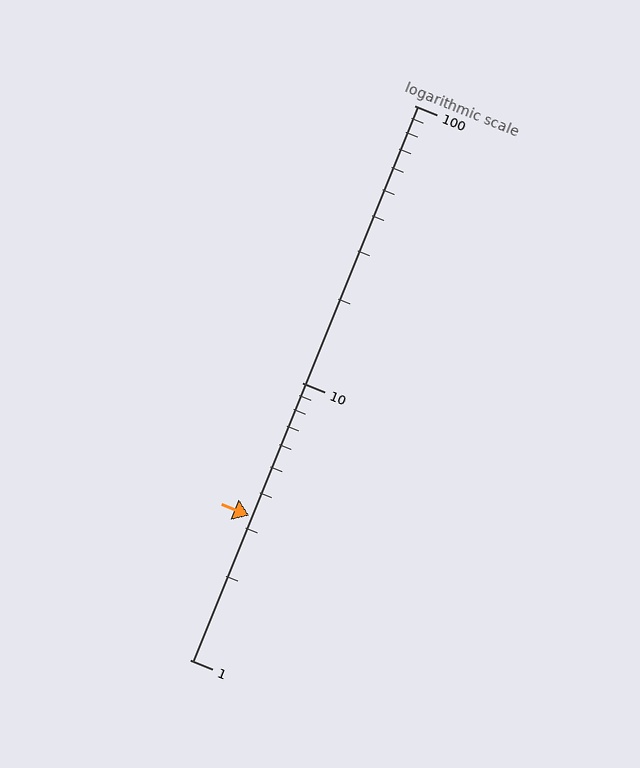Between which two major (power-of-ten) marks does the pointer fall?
The pointer is between 1 and 10.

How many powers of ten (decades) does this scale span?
The scale spans 2 decades, from 1 to 100.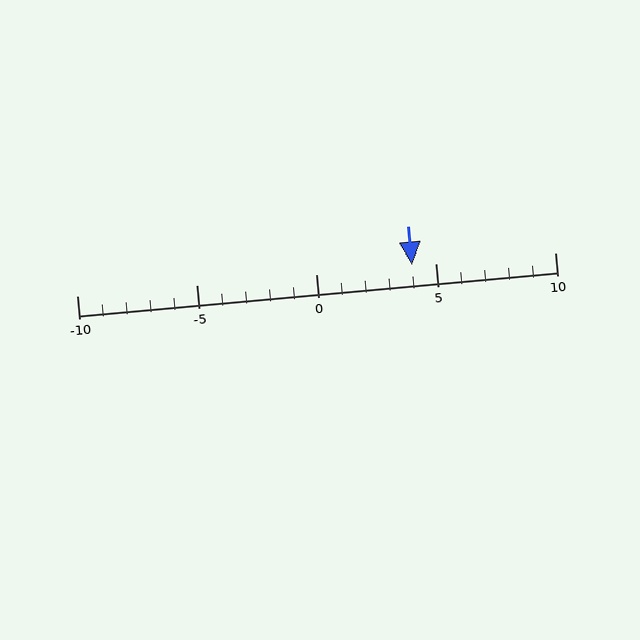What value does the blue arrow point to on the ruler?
The blue arrow points to approximately 4.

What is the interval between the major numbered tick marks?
The major tick marks are spaced 5 units apart.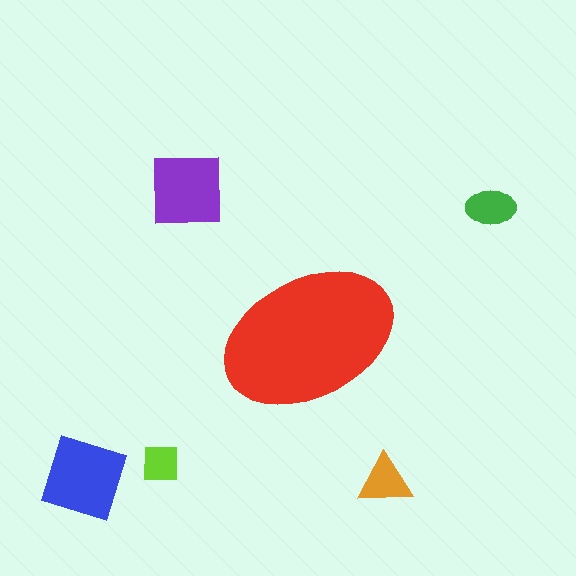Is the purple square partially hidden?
No, the purple square is fully visible.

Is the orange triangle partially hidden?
No, the orange triangle is fully visible.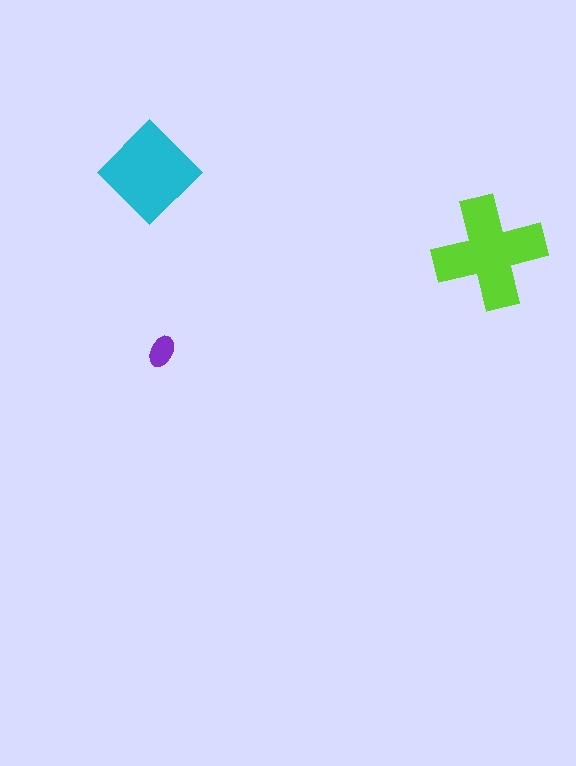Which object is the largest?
The lime cross.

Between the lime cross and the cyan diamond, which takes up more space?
The lime cross.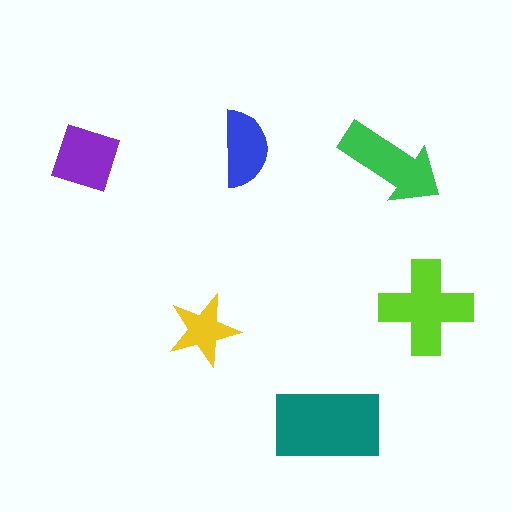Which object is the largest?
The teal rectangle.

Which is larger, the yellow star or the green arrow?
The green arrow.